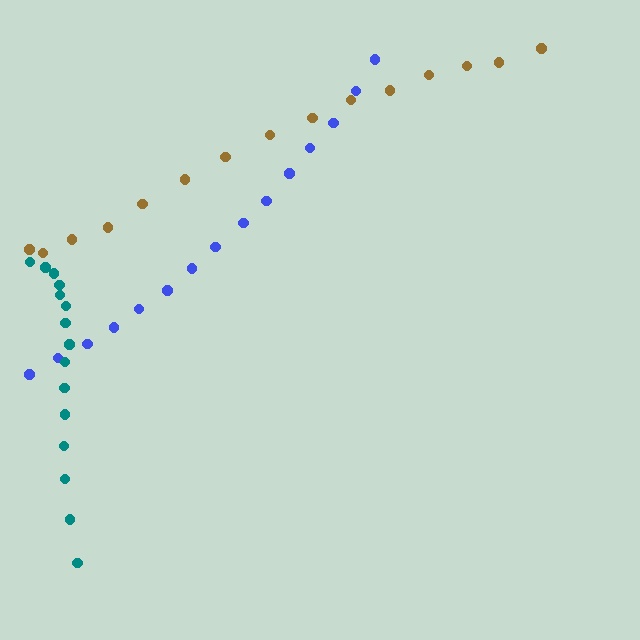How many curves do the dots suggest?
There are 3 distinct paths.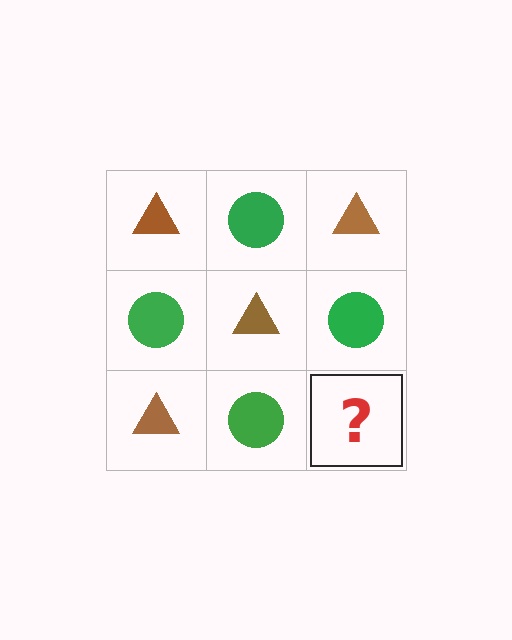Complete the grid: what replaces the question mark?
The question mark should be replaced with a brown triangle.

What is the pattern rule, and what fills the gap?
The rule is that it alternates brown triangle and green circle in a checkerboard pattern. The gap should be filled with a brown triangle.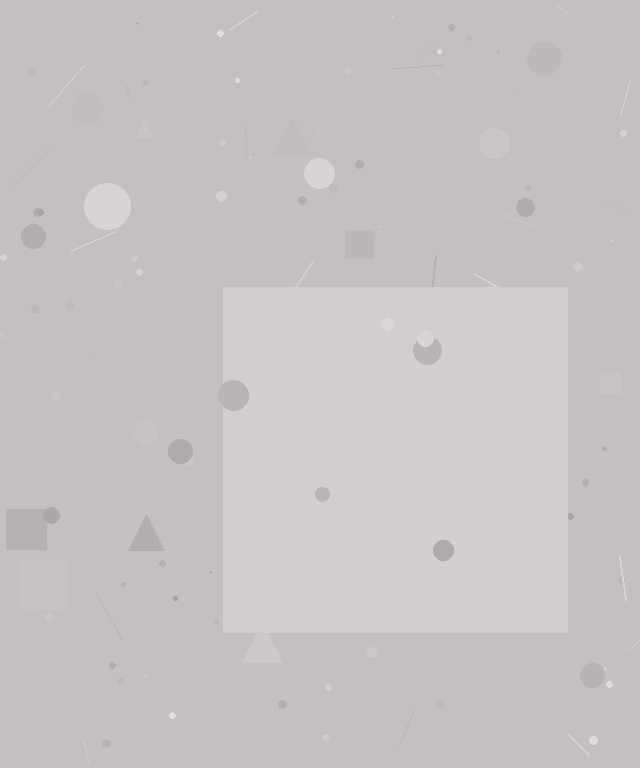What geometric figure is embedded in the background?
A square is embedded in the background.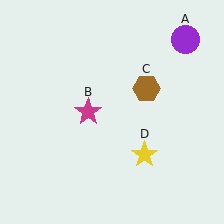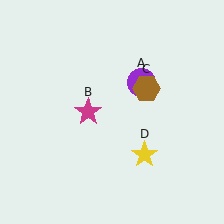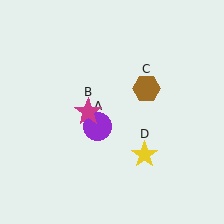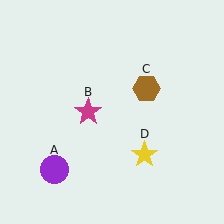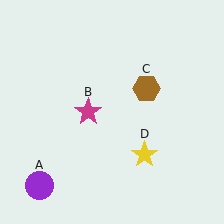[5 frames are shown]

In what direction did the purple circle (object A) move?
The purple circle (object A) moved down and to the left.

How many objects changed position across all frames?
1 object changed position: purple circle (object A).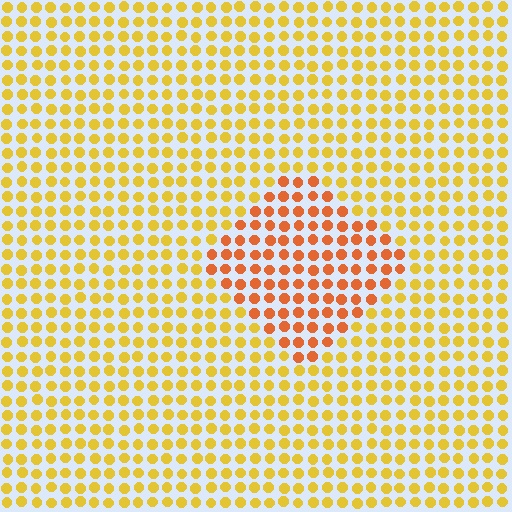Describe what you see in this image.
The image is filled with small yellow elements in a uniform arrangement. A diamond-shaped region is visible where the elements are tinted to a slightly different hue, forming a subtle color boundary.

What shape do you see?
I see a diamond.